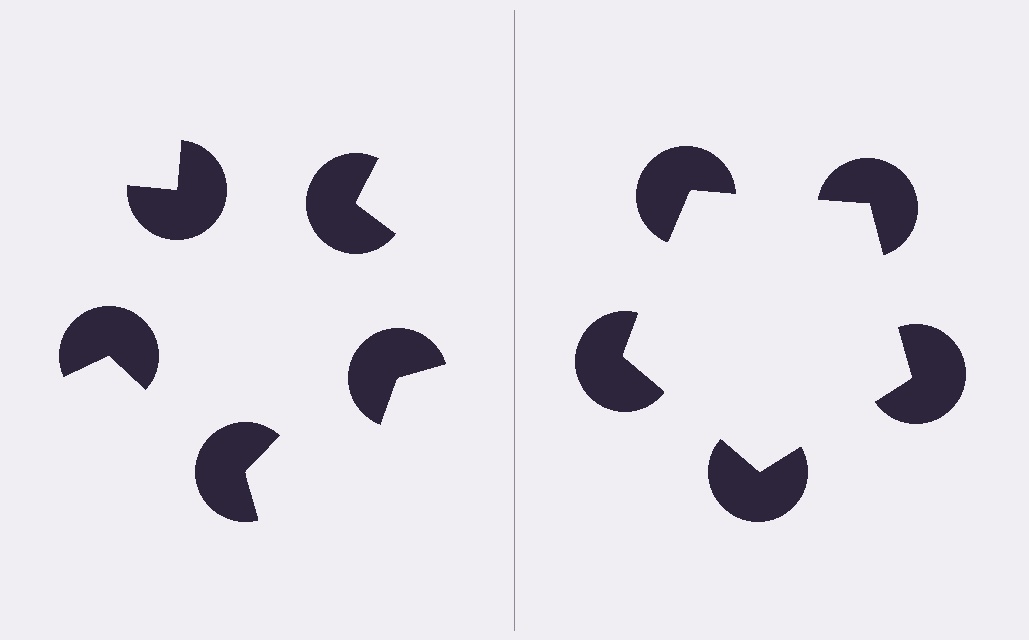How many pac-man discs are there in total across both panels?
10 — 5 on each side.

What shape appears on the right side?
An illusory pentagon.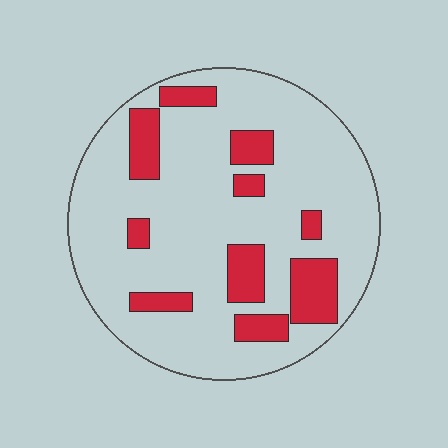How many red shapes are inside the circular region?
10.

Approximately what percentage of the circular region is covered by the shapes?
Approximately 20%.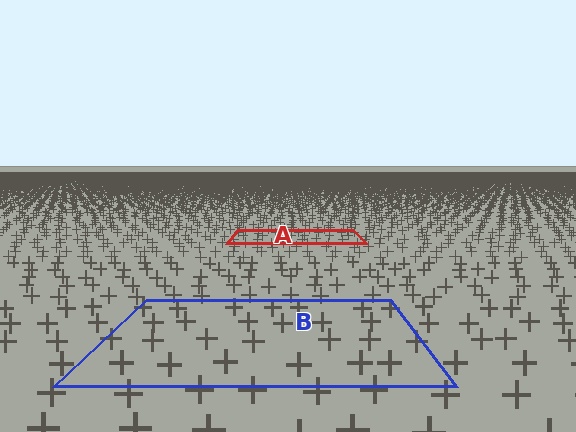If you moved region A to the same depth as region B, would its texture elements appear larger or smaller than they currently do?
They would appear larger. At a closer depth, the same texture elements are projected at a bigger on-screen size.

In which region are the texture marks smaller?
The texture marks are smaller in region A, because it is farther away.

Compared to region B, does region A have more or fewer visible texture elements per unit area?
Region A has more texture elements per unit area — they are packed more densely because it is farther away.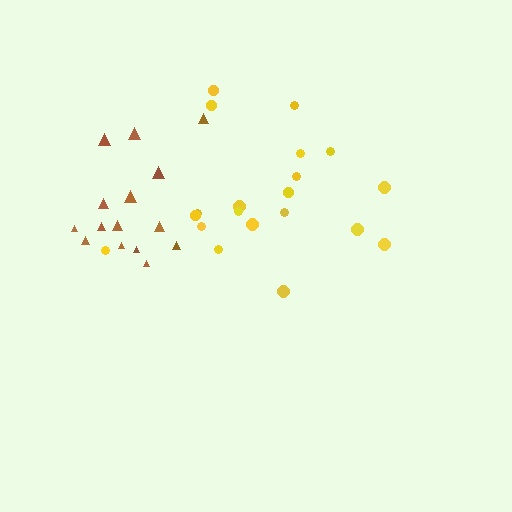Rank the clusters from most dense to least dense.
brown, yellow.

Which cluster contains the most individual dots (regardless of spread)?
Yellow (20).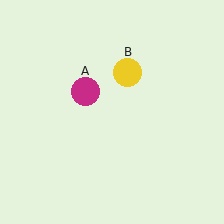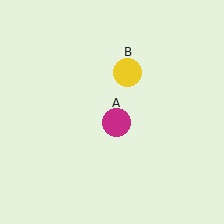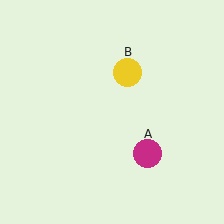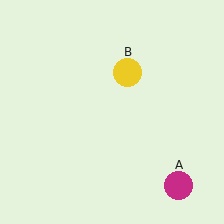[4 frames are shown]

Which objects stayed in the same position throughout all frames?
Yellow circle (object B) remained stationary.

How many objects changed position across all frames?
1 object changed position: magenta circle (object A).